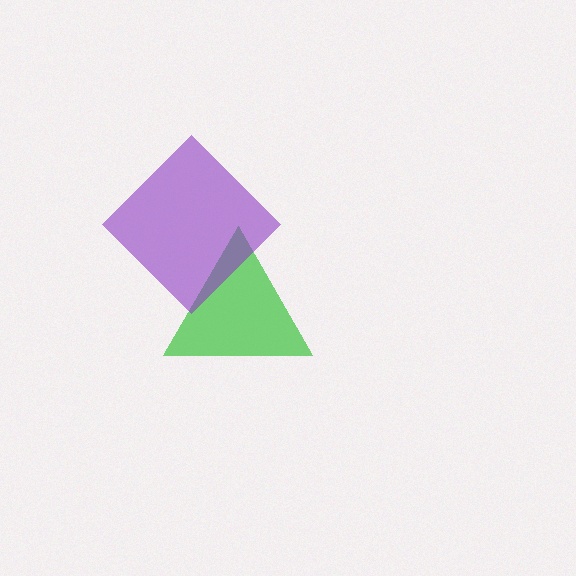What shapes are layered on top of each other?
The layered shapes are: a green triangle, a purple diamond.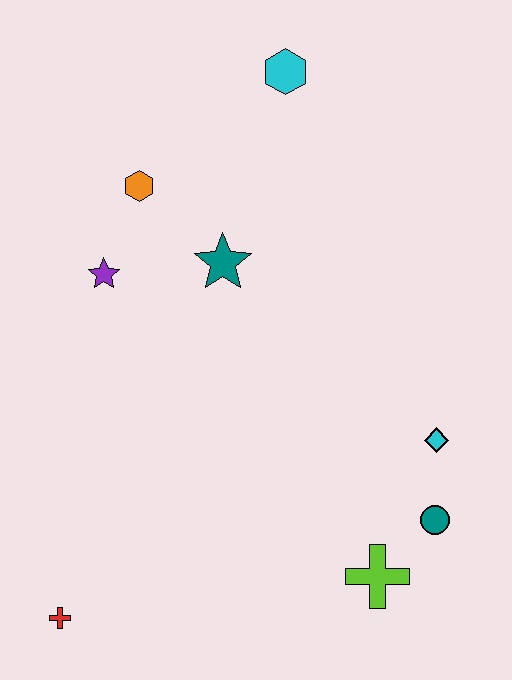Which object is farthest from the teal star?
The red cross is farthest from the teal star.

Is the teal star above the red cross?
Yes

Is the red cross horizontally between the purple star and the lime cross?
No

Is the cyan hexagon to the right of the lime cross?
No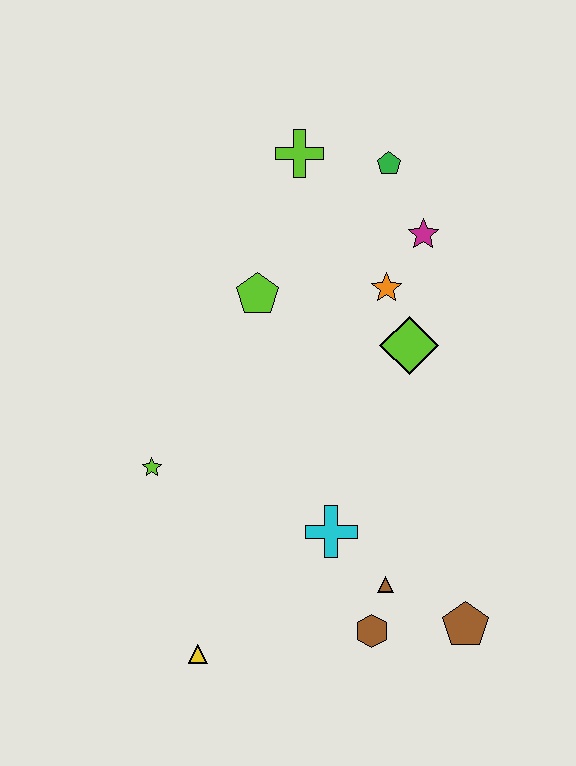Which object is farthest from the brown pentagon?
The lime cross is farthest from the brown pentagon.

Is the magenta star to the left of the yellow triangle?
No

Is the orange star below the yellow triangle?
No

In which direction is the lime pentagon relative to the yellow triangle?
The lime pentagon is above the yellow triangle.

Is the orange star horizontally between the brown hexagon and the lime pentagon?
No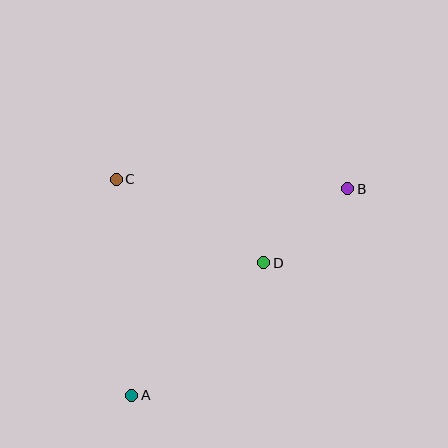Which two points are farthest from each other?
Points A and B are farthest from each other.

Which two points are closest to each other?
Points B and D are closest to each other.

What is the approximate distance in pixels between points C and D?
The distance between C and D is approximately 170 pixels.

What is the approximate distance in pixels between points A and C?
The distance between A and C is approximately 217 pixels.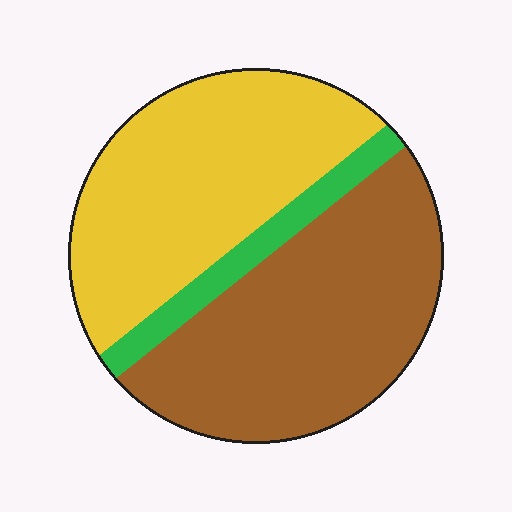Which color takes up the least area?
Green, at roughly 10%.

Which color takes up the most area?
Brown, at roughly 45%.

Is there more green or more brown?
Brown.